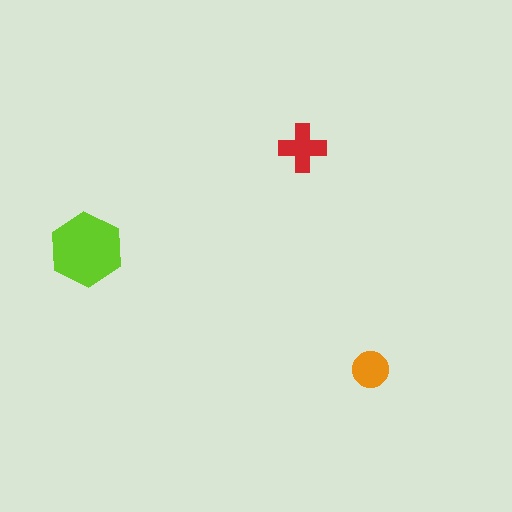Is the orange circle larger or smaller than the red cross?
Smaller.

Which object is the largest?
The lime hexagon.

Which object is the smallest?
The orange circle.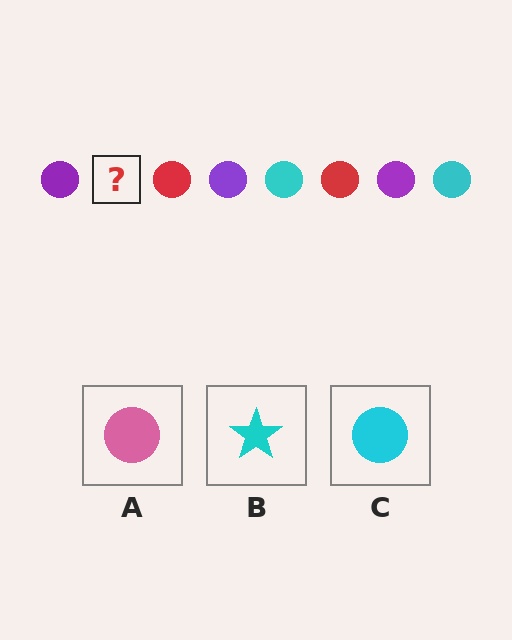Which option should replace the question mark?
Option C.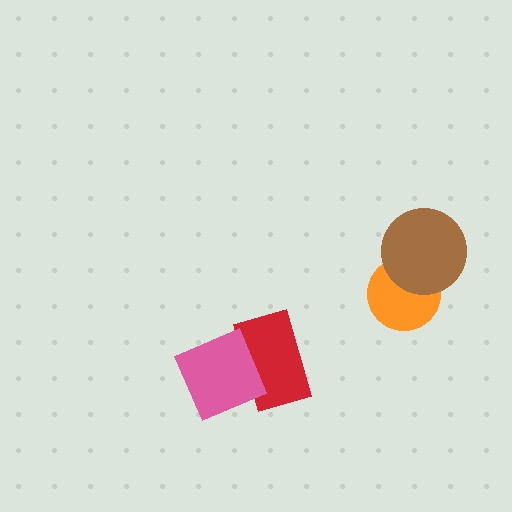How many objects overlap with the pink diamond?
1 object overlaps with the pink diamond.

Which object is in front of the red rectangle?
The pink diamond is in front of the red rectangle.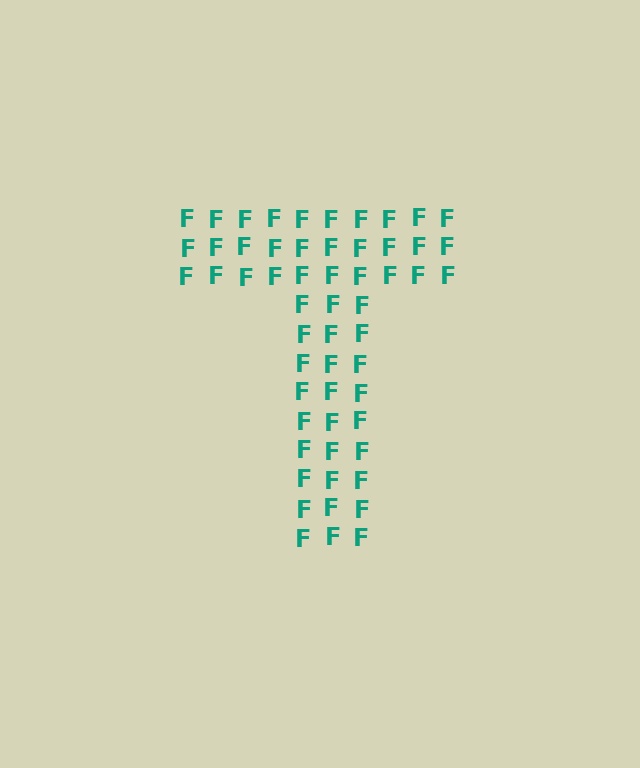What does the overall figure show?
The overall figure shows the letter T.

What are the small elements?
The small elements are letter F's.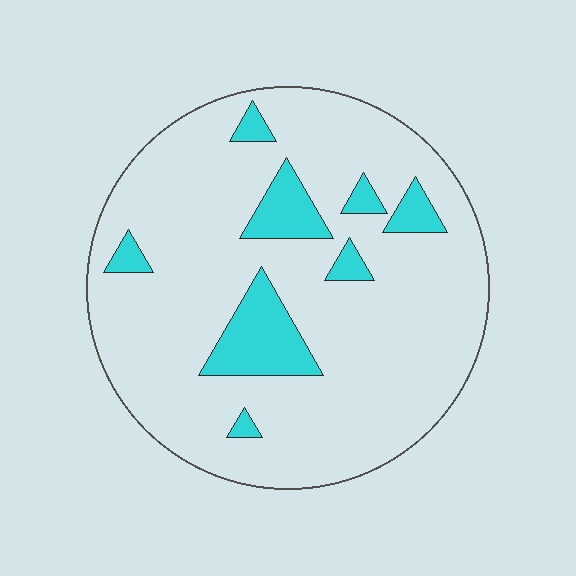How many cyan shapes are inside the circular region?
8.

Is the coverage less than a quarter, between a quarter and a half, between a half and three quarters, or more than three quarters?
Less than a quarter.